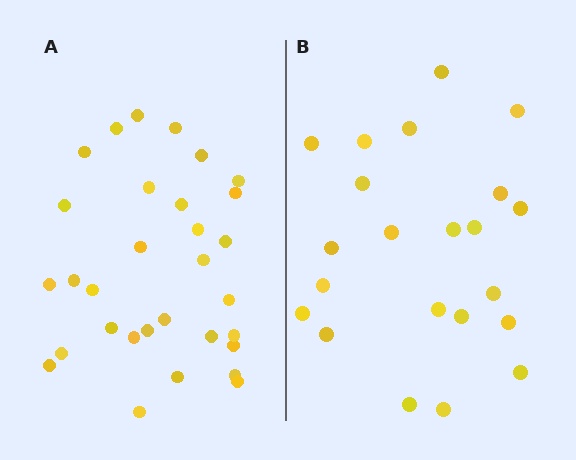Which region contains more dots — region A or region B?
Region A (the left region) has more dots.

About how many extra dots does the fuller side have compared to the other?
Region A has roughly 8 or so more dots than region B.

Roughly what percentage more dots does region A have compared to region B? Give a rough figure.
About 40% more.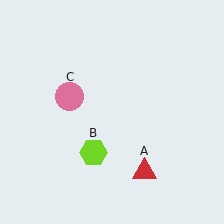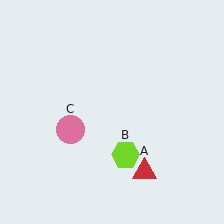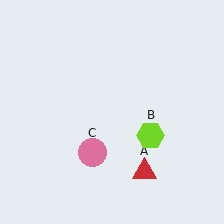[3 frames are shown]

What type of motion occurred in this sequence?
The lime hexagon (object B), pink circle (object C) rotated counterclockwise around the center of the scene.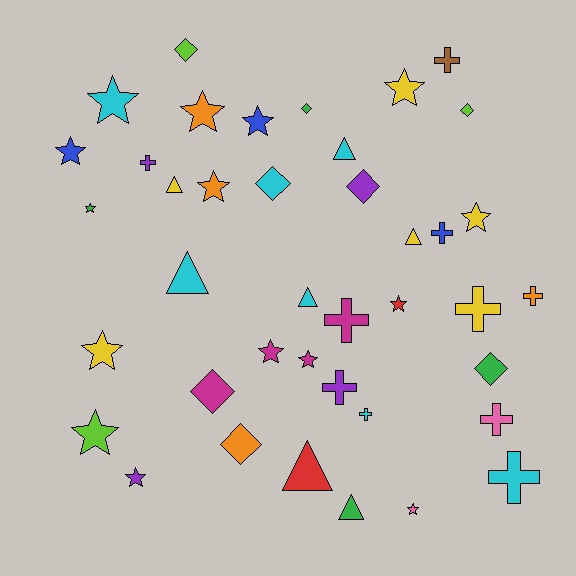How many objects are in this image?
There are 40 objects.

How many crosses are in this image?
There are 10 crosses.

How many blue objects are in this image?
There are 3 blue objects.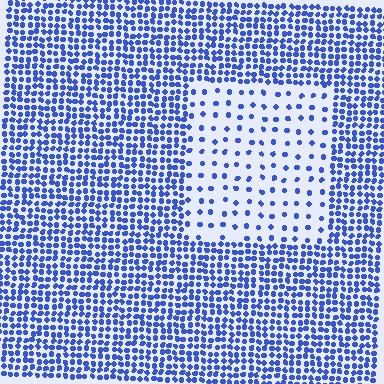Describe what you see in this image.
The image contains small blue elements arranged at two different densities. A rectangle-shaped region is visible where the elements are less densely packed than the surrounding area.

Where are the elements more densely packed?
The elements are more densely packed outside the rectangle boundary.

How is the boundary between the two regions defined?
The boundary is defined by a change in element density (approximately 3.1x ratio). All elements are the same color, size, and shape.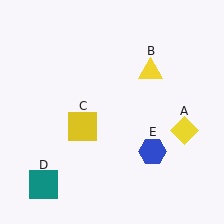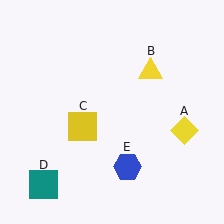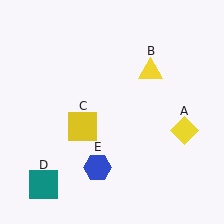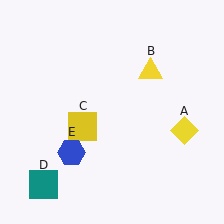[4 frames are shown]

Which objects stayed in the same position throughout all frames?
Yellow diamond (object A) and yellow triangle (object B) and yellow square (object C) and teal square (object D) remained stationary.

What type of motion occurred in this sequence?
The blue hexagon (object E) rotated clockwise around the center of the scene.